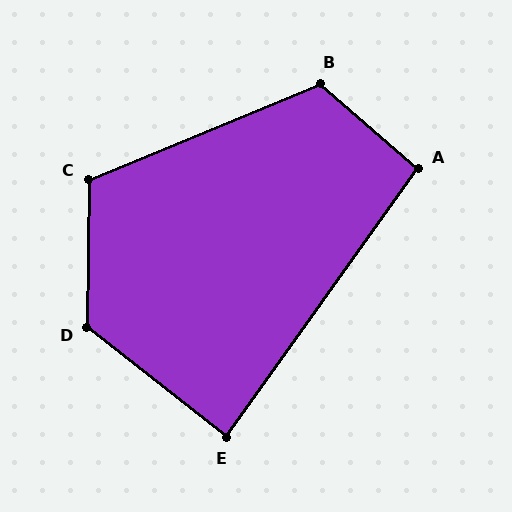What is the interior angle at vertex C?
Approximately 113 degrees (obtuse).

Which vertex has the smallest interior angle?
E, at approximately 87 degrees.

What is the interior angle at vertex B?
Approximately 116 degrees (obtuse).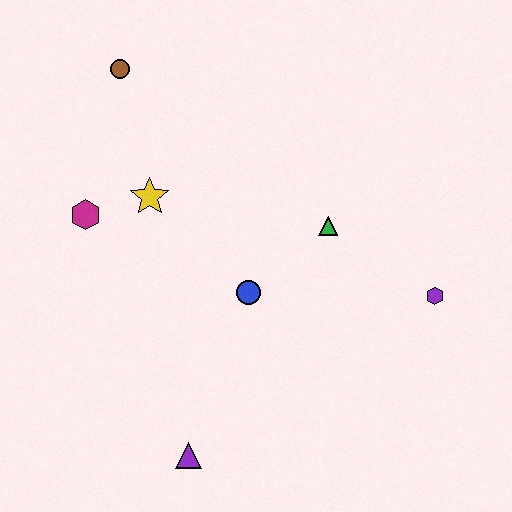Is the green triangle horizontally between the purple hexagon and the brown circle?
Yes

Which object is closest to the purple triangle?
The blue circle is closest to the purple triangle.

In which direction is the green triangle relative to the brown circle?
The green triangle is to the right of the brown circle.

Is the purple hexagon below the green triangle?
Yes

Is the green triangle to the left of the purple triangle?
No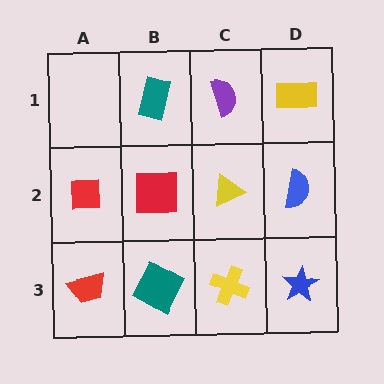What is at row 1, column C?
A purple semicircle.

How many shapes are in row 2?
4 shapes.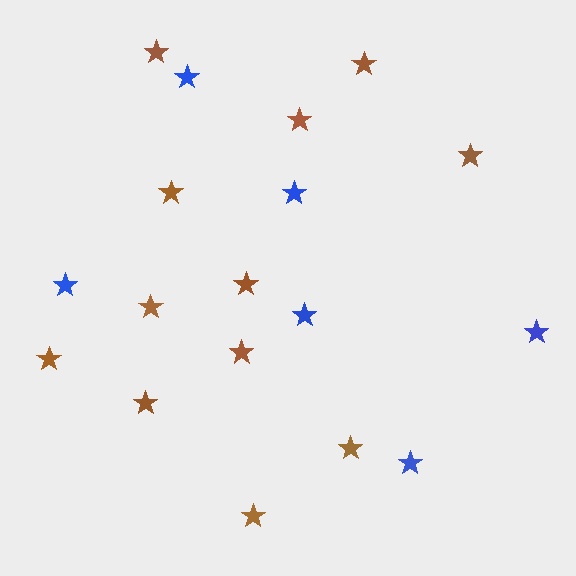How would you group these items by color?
There are 2 groups: one group of blue stars (6) and one group of brown stars (12).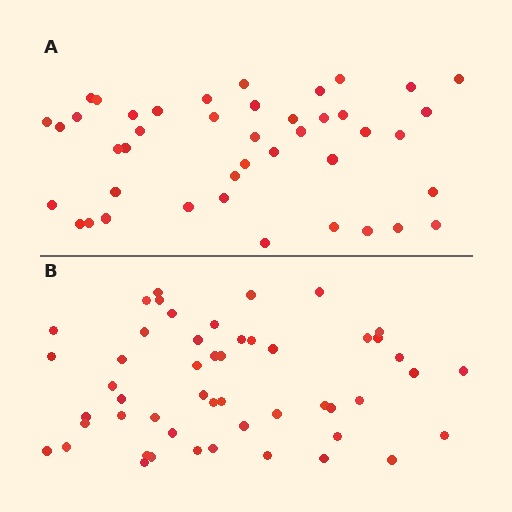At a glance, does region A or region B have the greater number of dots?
Region B (the bottom region) has more dots.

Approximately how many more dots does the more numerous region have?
Region B has roughly 8 or so more dots than region A.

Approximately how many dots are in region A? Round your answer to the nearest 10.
About 40 dots. (The exact count is 43, which rounds to 40.)